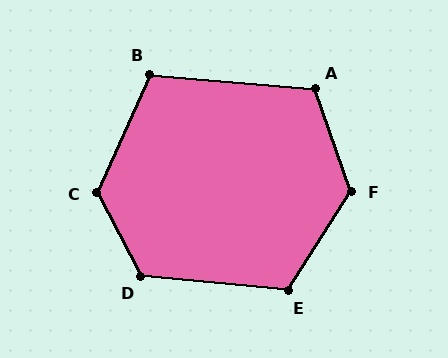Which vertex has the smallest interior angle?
B, at approximately 109 degrees.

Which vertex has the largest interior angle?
C, at approximately 128 degrees.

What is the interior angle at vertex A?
Approximately 115 degrees (obtuse).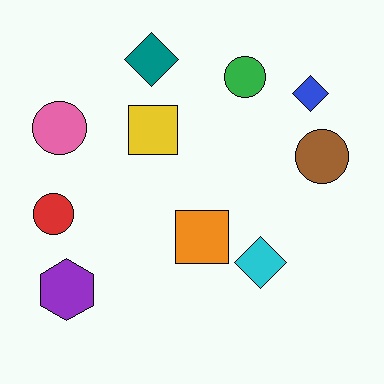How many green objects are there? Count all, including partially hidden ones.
There is 1 green object.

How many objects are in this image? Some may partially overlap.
There are 10 objects.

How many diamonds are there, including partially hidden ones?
There are 3 diamonds.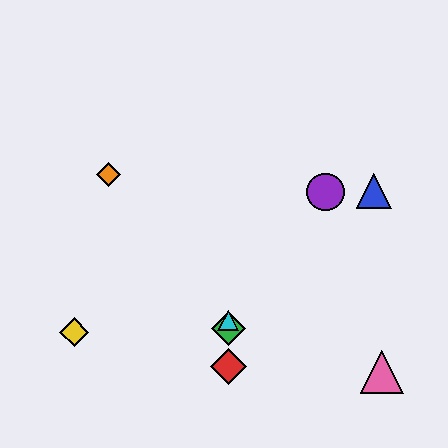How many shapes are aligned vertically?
3 shapes (the red diamond, the green diamond, the cyan triangle) are aligned vertically.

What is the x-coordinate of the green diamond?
The green diamond is at x≈228.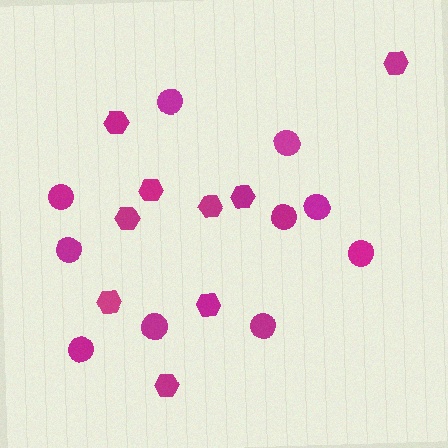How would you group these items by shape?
There are 2 groups: one group of hexagons (9) and one group of circles (10).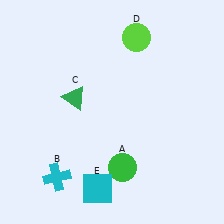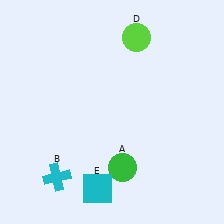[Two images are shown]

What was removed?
The green triangle (C) was removed in Image 2.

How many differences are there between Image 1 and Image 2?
There is 1 difference between the two images.